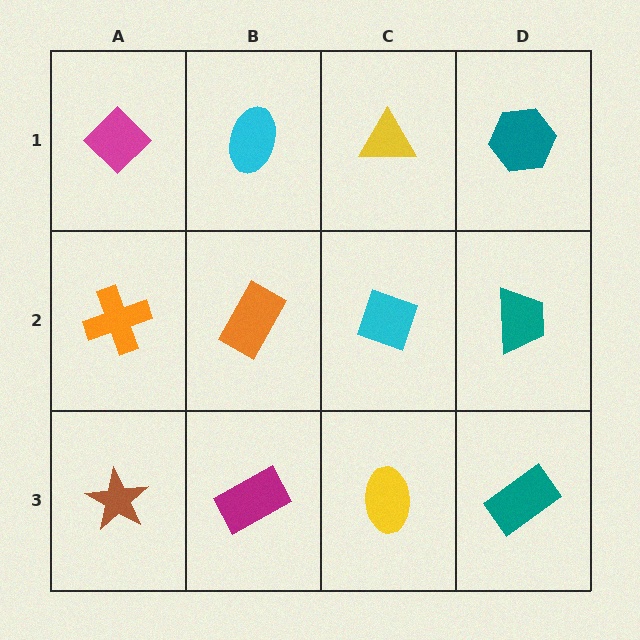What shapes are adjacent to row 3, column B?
An orange rectangle (row 2, column B), a brown star (row 3, column A), a yellow ellipse (row 3, column C).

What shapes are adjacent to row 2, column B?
A cyan ellipse (row 1, column B), a magenta rectangle (row 3, column B), an orange cross (row 2, column A), a cyan diamond (row 2, column C).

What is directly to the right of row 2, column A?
An orange rectangle.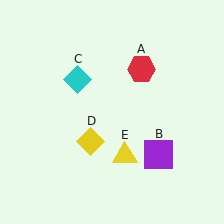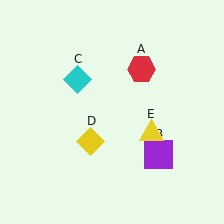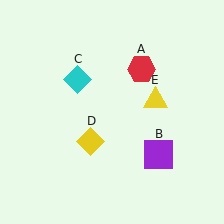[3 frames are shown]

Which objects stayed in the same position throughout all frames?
Red hexagon (object A) and purple square (object B) and cyan diamond (object C) and yellow diamond (object D) remained stationary.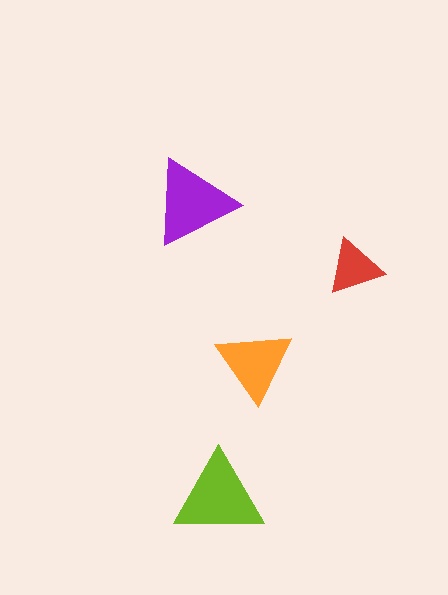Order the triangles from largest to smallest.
the lime one, the purple one, the orange one, the red one.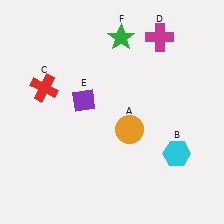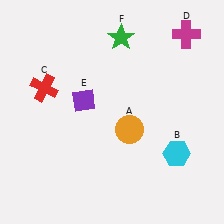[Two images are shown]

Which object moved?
The magenta cross (D) moved right.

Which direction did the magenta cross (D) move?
The magenta cross (D) moved right.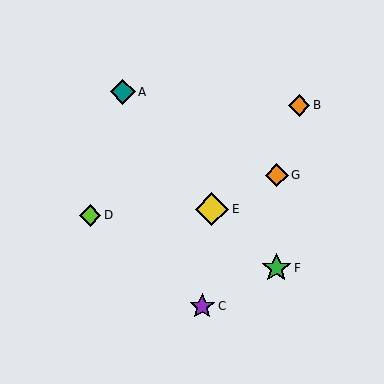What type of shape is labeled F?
Shape F is a green star.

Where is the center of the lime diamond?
The center of the lime diamond is at (90, 215).